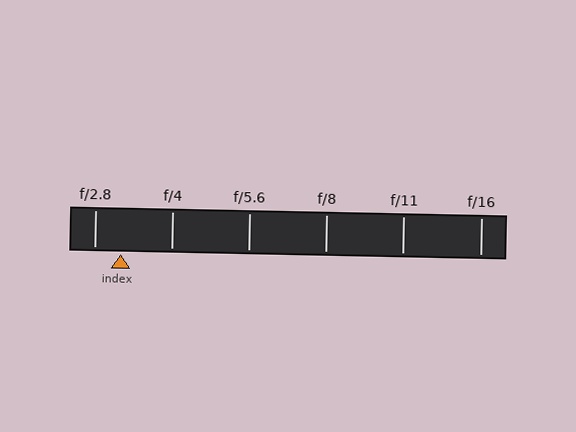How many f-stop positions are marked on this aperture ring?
There are 6 f-stop positions marked.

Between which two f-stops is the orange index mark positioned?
The index mark is between f/2.8 and f/4.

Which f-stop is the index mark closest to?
The index mark is closest to f/2.8.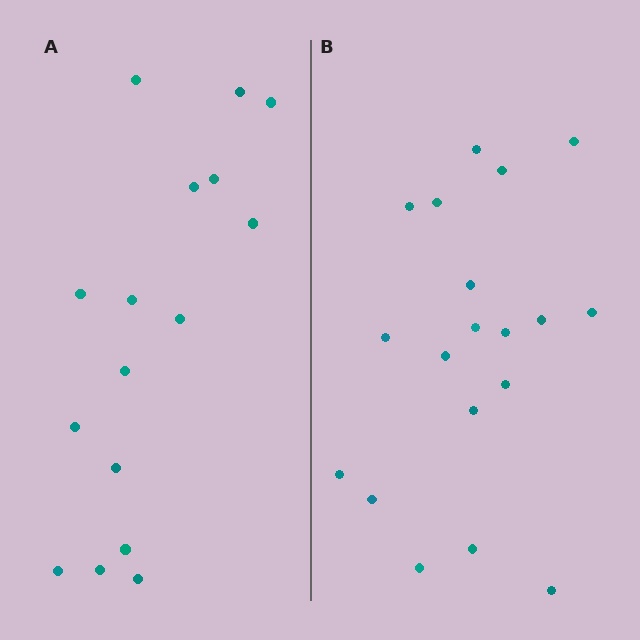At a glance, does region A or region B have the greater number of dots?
Region B (the right region) has more dots.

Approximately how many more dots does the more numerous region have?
Region B has just a few more — roughly 2 or 3 more dots than region A.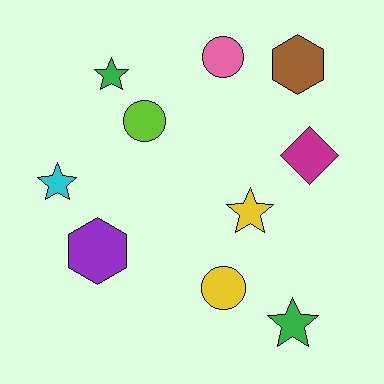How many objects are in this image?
There are 10 objects.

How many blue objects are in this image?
There are no blue objects.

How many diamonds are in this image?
There is 1 diamond.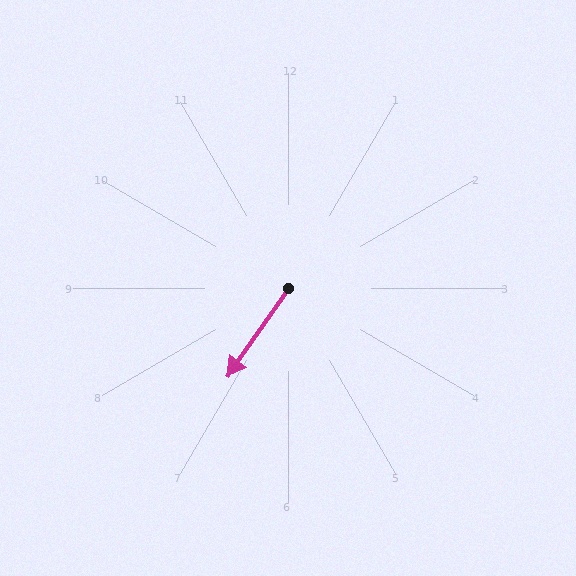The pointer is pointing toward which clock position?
Roughly 7 o'clock.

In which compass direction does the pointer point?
Southwest.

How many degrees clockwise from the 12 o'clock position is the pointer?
Approximately 215 degrees.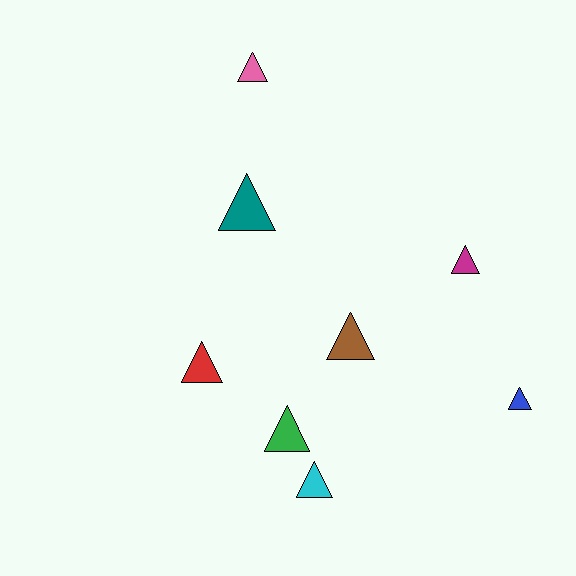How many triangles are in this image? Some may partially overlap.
There are 8 triangles.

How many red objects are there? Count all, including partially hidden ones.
There is 1 red object.